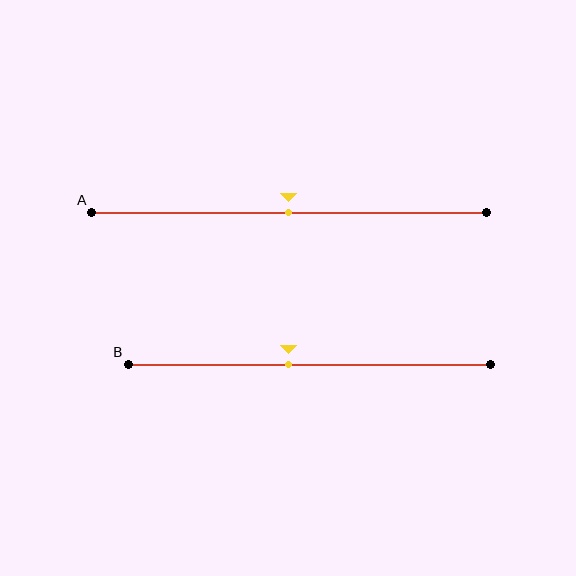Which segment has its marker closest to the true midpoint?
Segment A has its marker closest to the true midpoint.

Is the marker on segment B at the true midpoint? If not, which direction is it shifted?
No, the marker on segment B is shifted to the left by about 6% of the segment length.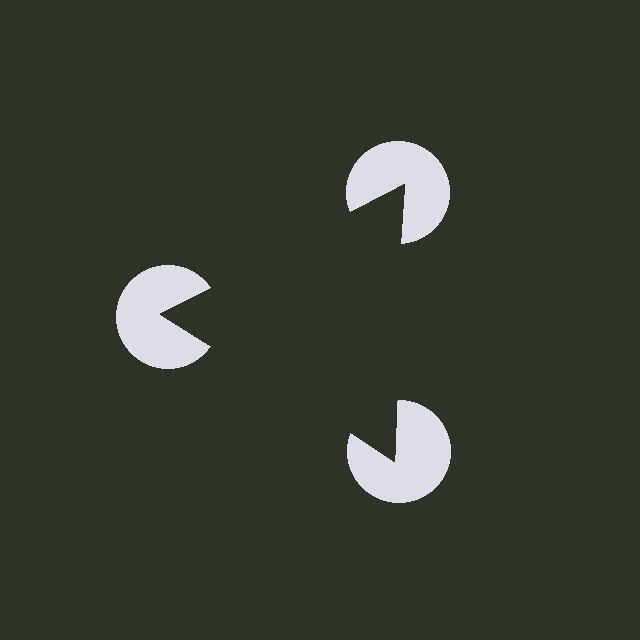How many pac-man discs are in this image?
There are 3 — one at each vertex of the illusory triangle.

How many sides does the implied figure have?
3 sides.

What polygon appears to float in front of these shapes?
An illusory triangle — its edges are inferred from the aligned wedge cuts in the pac-man discs, not physically drawn.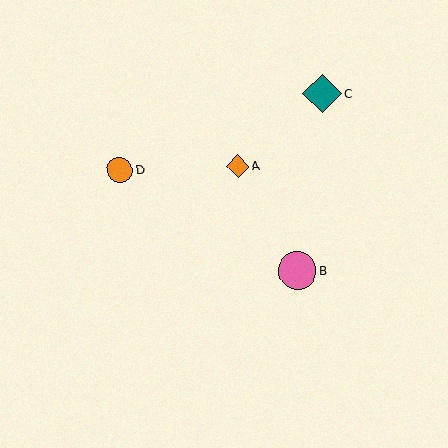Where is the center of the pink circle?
The center of the pink circle is at (297, 271).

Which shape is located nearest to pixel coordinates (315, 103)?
The teal diamond (labeled C) at (322, 94) is nearest to that location.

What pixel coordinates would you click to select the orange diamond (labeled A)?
Click at (238, 166) to select the orange diamond A.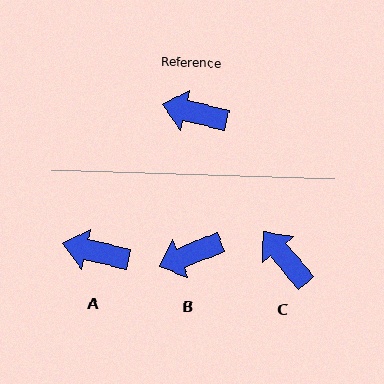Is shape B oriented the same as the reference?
No, it is off by about 35 degrees.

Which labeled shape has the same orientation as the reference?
A.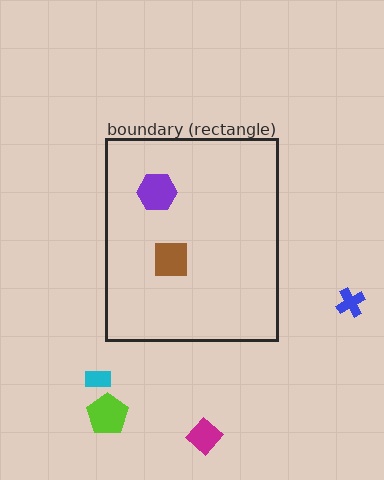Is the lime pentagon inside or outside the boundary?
Outside.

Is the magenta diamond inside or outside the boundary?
Outside.